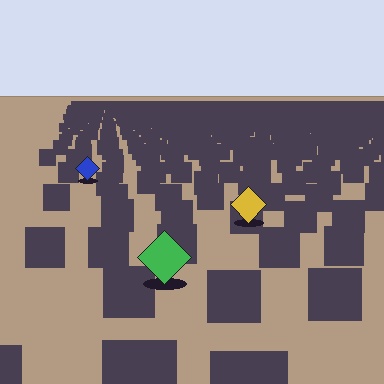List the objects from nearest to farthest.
From nearest to farthest: the green diamond, the yellow diamond, the blue diamond.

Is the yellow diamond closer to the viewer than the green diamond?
No. The green diamond is closer — you can tell from the texture gradient: the ground texture is coarser near it.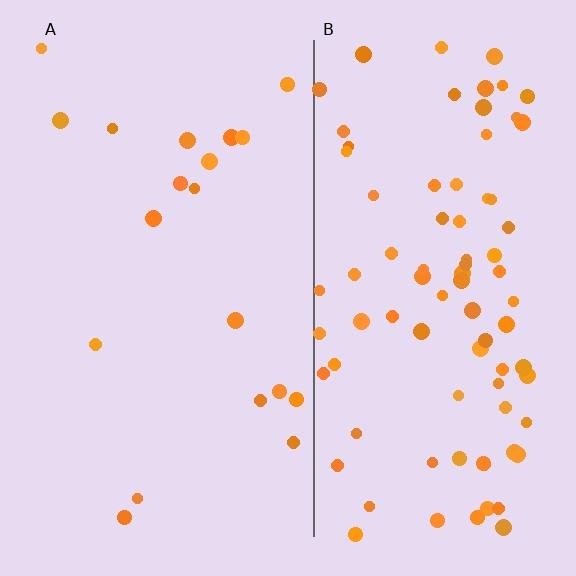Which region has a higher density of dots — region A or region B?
B (the right).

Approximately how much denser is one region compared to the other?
Approximately 4.4× — region B over region A.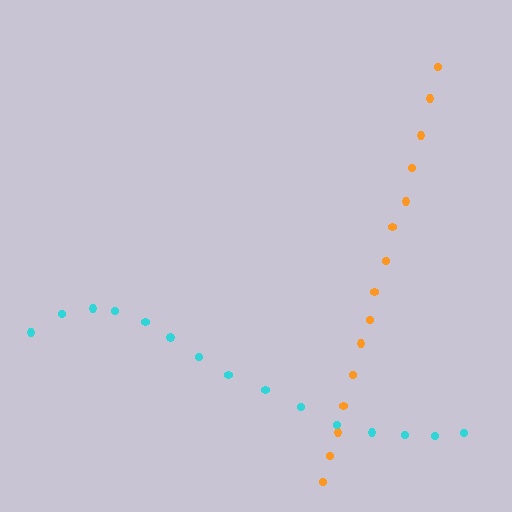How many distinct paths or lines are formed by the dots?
There are 2 distinct paths.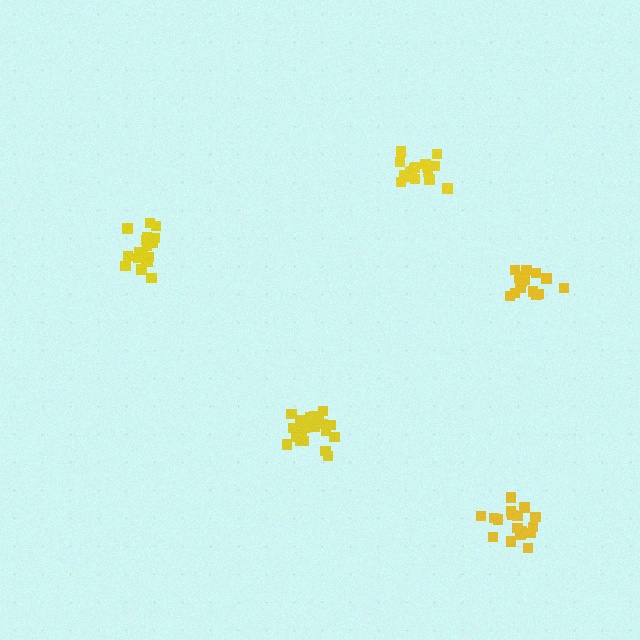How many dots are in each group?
Group 1: 21 dots, Group 2: 17 dots, Group 3: 18 dots, Group 4: 19 dots, Group 5: 18 dots (93 total).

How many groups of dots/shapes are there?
There are 5 groups.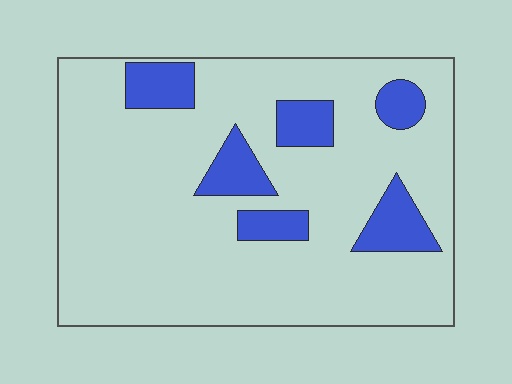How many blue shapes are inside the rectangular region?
6.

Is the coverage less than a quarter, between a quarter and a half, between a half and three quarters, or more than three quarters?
Less than a quarter.